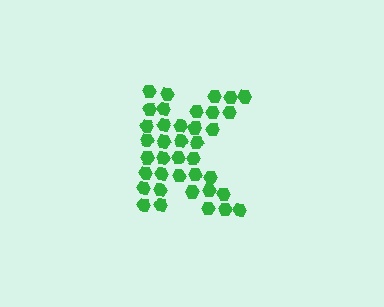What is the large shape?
The large shape is the letter K.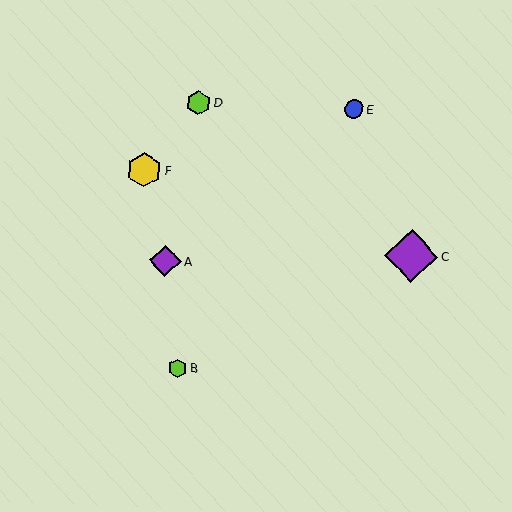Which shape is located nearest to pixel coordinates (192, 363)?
The lime hexagon (labeled B) at (178, 368) is nearest to that location.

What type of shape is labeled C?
Shape C is a purple diamond.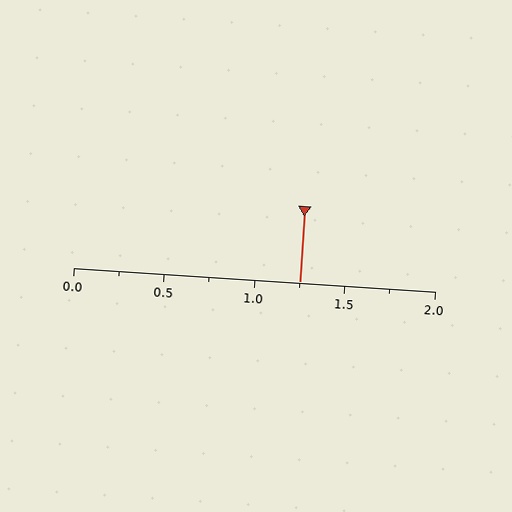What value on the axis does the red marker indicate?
The marker indicates approximately 1.25.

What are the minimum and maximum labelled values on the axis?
The axis runs from 0.0 to 2.0.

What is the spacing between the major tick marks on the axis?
The major ticks are spaced 0.5 apart.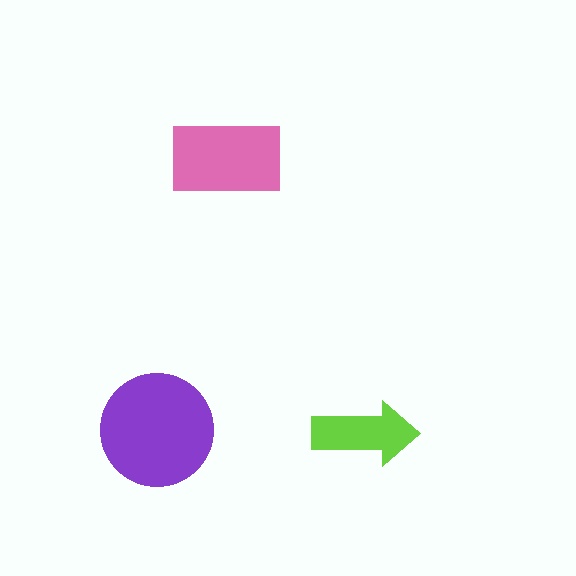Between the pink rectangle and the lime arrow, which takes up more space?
The pink rectangle.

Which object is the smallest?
The lime arrow.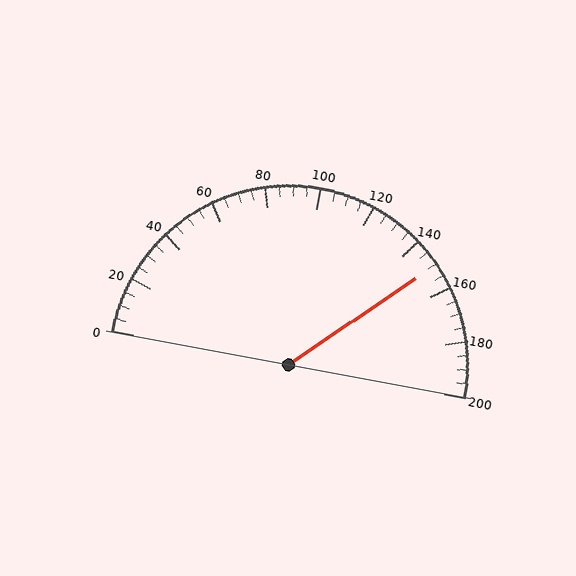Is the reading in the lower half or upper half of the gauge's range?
The reading is in the upper half of the range (0 to 200).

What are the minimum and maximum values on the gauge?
The gauge ranges from 0 to 200.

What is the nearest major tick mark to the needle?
The nearest major tick mark is 160.